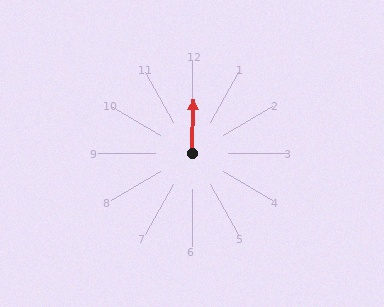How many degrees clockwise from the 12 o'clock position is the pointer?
Approximately 2 degrees.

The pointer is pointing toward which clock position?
Roughly 12 o'clock.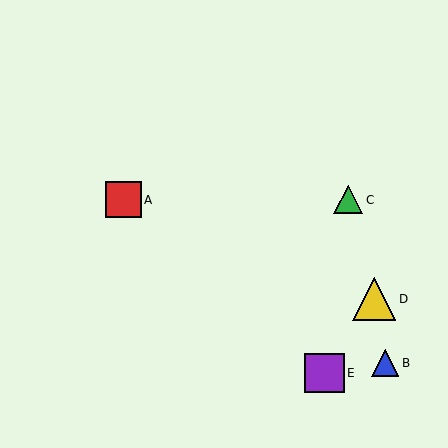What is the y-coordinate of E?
Object E is at y≈373.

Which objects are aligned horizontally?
Objects A, C are aligned horizontally.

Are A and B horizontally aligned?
No, A is at y≈200 and B is at y≈363.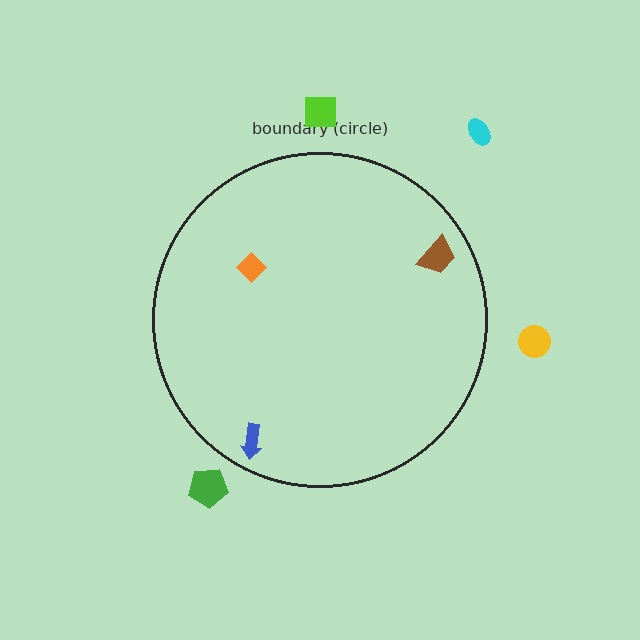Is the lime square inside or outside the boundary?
Outside.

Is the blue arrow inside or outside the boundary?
Inside.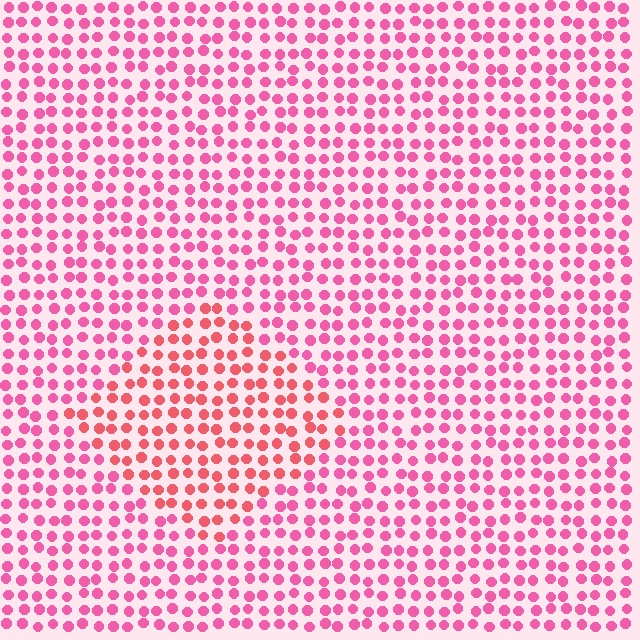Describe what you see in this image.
The image is filled with small pink elements in a uniform arrangement. A diamond-shaped region is visible where the elements are tinted to a slightly different hue, forming a subtle color boundary.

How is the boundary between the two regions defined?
The boundary is defined purely by a slight shift in hue (about 26 degrees). Spacing, size, and orientation are identical on both sides.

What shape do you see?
I see a diamond.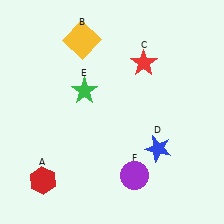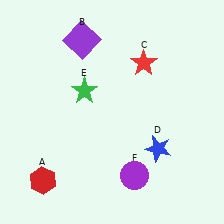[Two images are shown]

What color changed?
The square (B) changed from yellow in Image 1 to purple in Image 2.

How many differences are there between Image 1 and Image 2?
There is 1 difference between the two images.